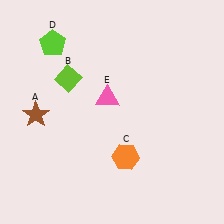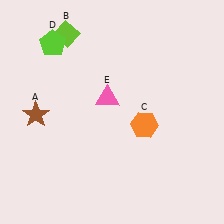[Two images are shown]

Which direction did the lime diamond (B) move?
The lime diamond (B) moved up.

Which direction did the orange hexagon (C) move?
The orange hexagon (C) moved up.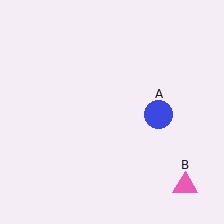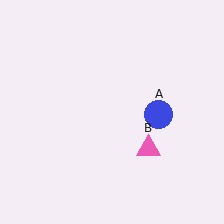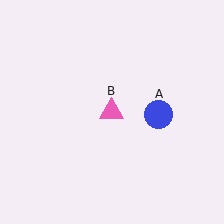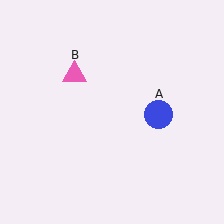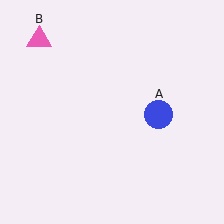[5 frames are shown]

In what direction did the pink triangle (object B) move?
The pink triangle (object B) moved up and to the left.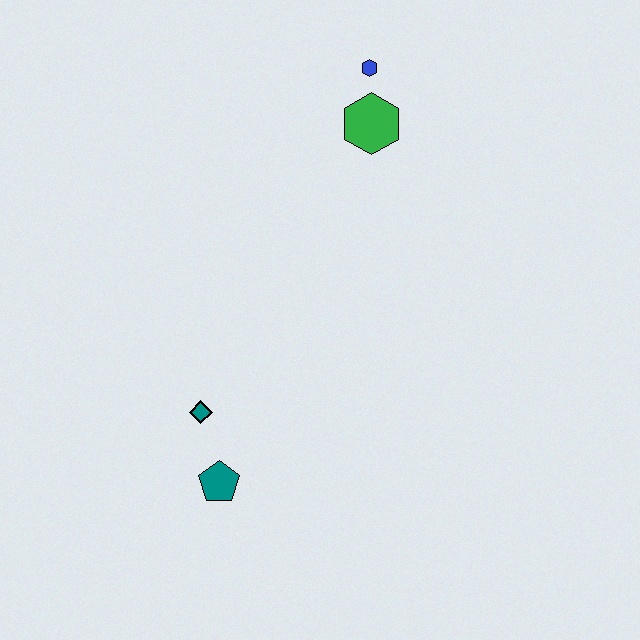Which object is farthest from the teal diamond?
The blue hexagon is farthest from the teal diamond.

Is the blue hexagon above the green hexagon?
Yes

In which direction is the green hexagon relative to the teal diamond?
The green hexagon is above the teal diamond.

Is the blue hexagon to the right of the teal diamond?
Yes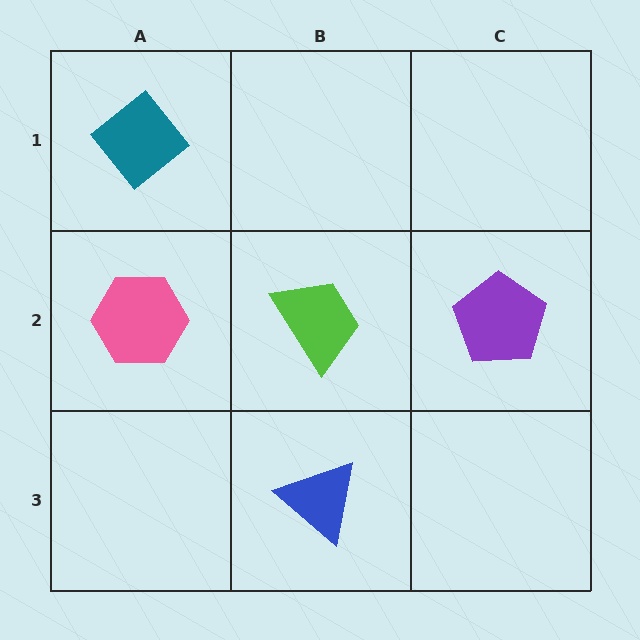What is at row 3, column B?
A blue triangle.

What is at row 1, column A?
A teal diamond.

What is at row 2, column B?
A lime trapezoid.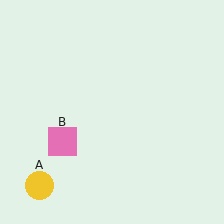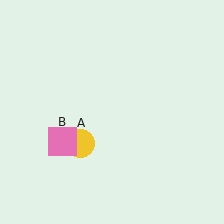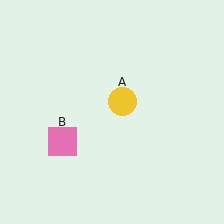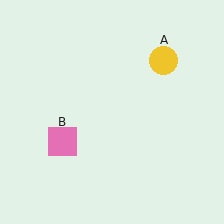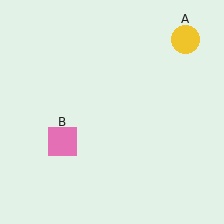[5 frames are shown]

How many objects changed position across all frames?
1 object changed position: yellow circle (object A).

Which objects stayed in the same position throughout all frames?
Pink square (object B) remained stationary.